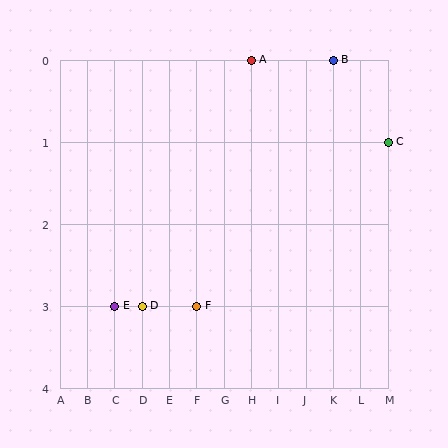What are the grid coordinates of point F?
Point F is at grid coordinates (F, 3).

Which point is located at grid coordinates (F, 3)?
Point F is at (F, 3).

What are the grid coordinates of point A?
Point A is at grid coordinates (H, 0).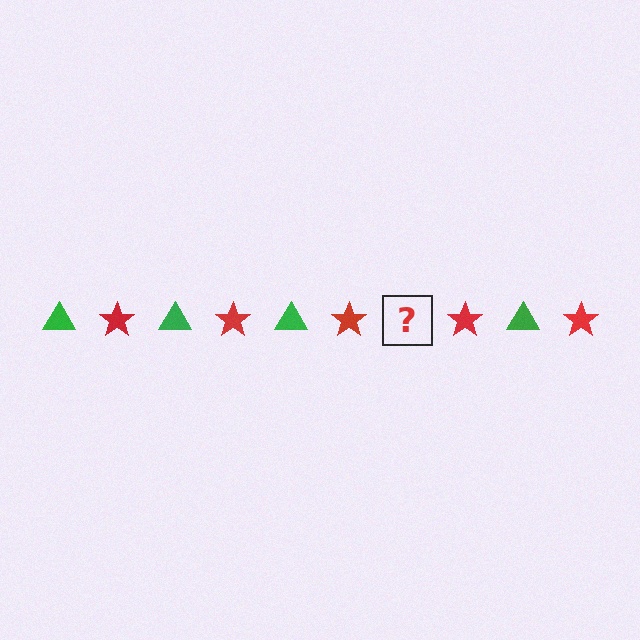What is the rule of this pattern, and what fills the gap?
The rule is that the pattern alternates between green triangle and red star. The gap should be filled with a green triangle.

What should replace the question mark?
The question mark should be replaced with a green triangle.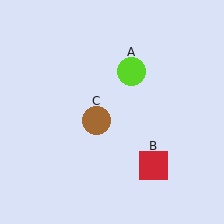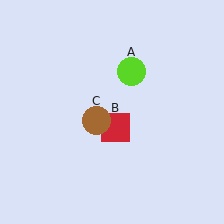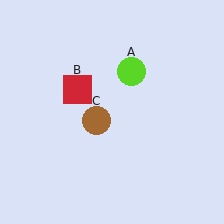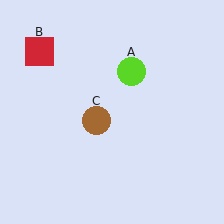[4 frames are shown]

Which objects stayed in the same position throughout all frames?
Lime circle (object A) and brown circle (object C) remained stationary.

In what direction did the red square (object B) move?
The red square (object B) moved up and to the left.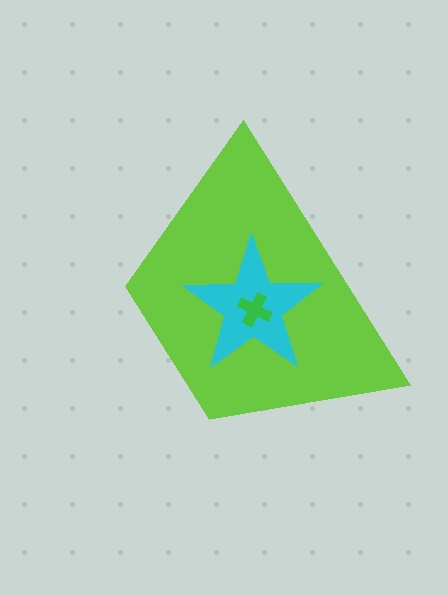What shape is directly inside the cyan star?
The green cross.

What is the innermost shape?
The green cross.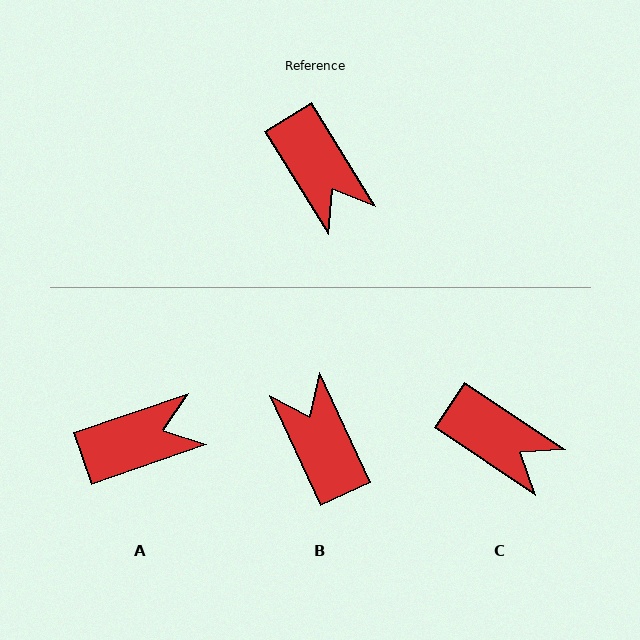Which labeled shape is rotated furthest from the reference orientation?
B, about 173 degrees away.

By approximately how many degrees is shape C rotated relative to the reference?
Approximately 24 degrees counter-clockwise.